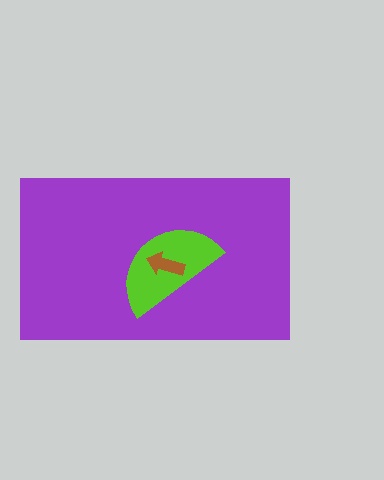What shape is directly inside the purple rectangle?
The lime semicircle.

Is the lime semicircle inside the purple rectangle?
Yes.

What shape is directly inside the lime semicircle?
The brown arrow.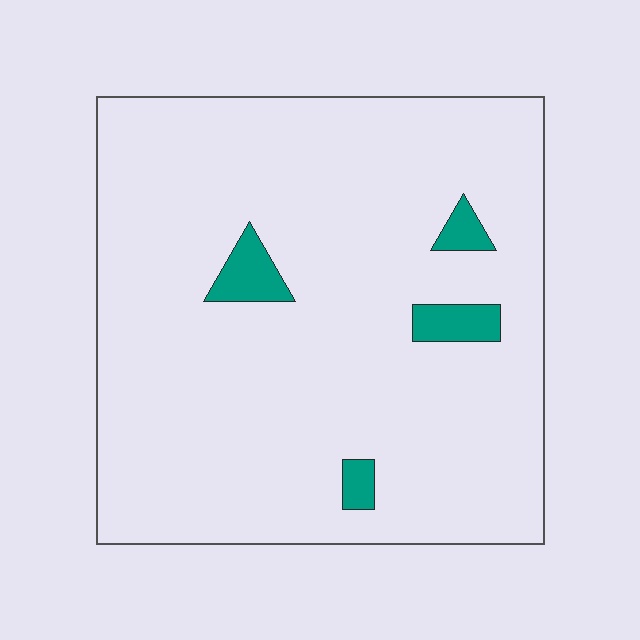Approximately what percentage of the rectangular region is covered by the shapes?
Approximately 5%.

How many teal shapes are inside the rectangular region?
4.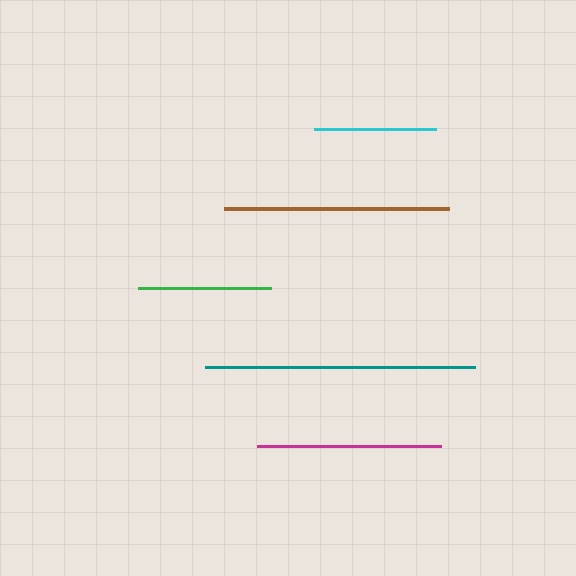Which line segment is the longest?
The teal line is the longest at approximately 270 pixels.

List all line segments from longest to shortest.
From longest to shortest: teal, brown, magenta, green, cyan.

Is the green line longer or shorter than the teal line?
The teal line is longer than the green line.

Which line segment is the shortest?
The cyan line is the shortest at approximately 121 pixels.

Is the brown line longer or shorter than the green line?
The brown line is longer than the green line.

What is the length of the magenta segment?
The magenta segment is approximately 184 pixels long.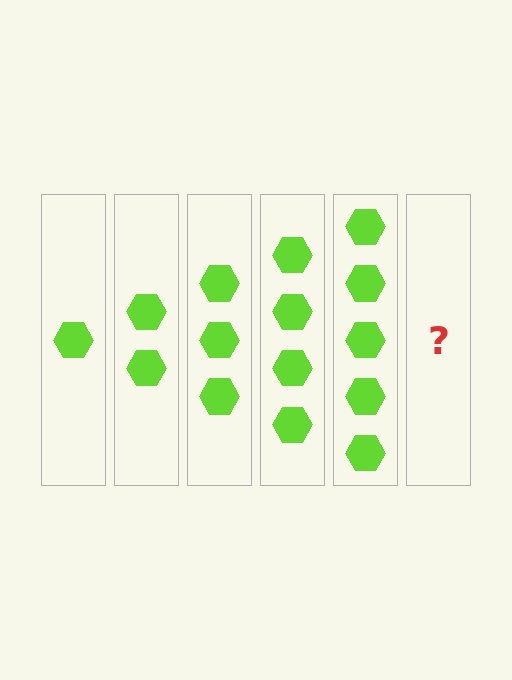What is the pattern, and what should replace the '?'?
The pattern is that each step adds one more hexagon. The '?' should be 6 hexagons.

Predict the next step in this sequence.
The next step is 6 hexagons.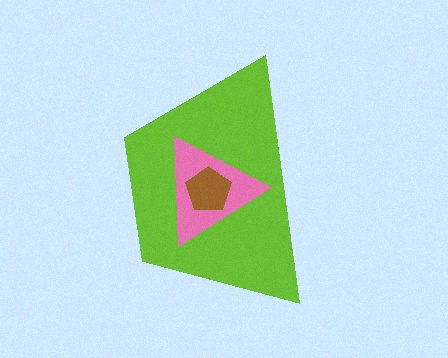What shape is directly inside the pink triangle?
The brown pentagon.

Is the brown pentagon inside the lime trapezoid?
Yes.